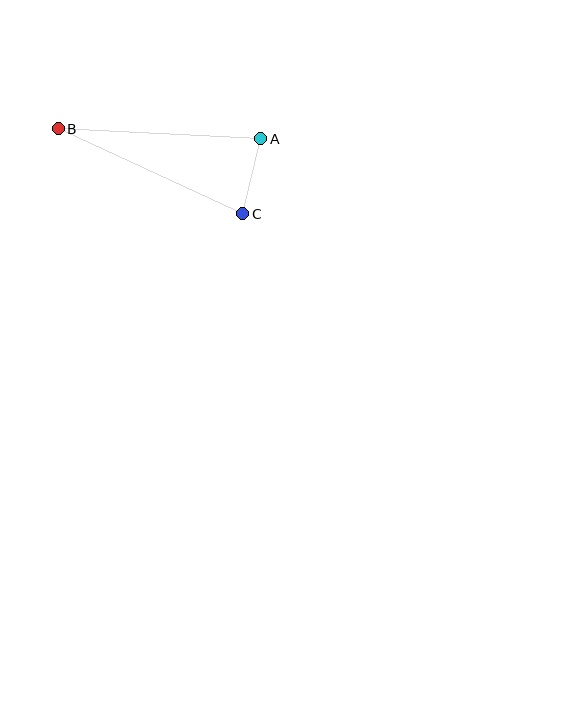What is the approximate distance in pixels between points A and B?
The distance between A and B is approximately 202 pixels.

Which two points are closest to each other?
Points A and C are closest to each other.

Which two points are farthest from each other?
Points B and C are farthest from each other.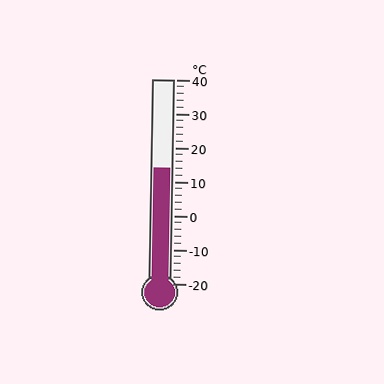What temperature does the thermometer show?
The thermometer shows approximately 14°C.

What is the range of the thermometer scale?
The thermometer scale ranges from -20°C to 40°C.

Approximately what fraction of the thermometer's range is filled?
The thermometer is filled to approximately 55% of its range.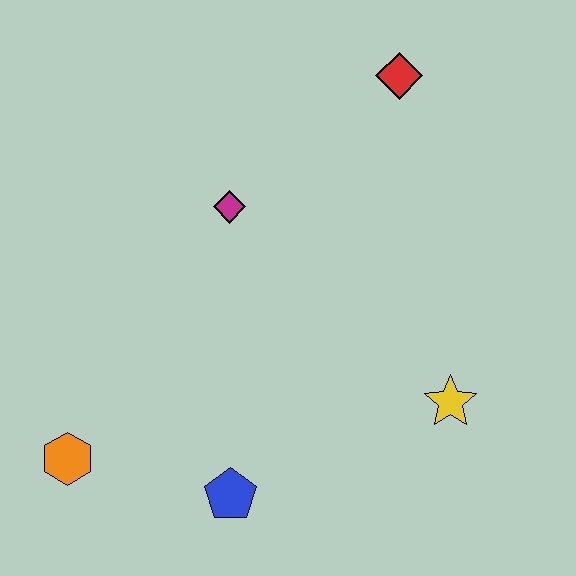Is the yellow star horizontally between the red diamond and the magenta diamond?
No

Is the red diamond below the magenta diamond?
No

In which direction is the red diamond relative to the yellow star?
The red diamond is above the yellow star.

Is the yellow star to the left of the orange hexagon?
No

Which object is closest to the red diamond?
The magenta diamond is closest to the red diamond.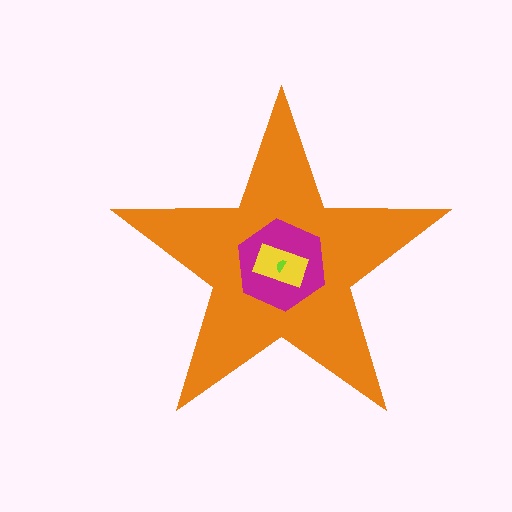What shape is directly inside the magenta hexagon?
The yellow rectangle.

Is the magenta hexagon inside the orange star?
Yes.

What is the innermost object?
The lime semicircle.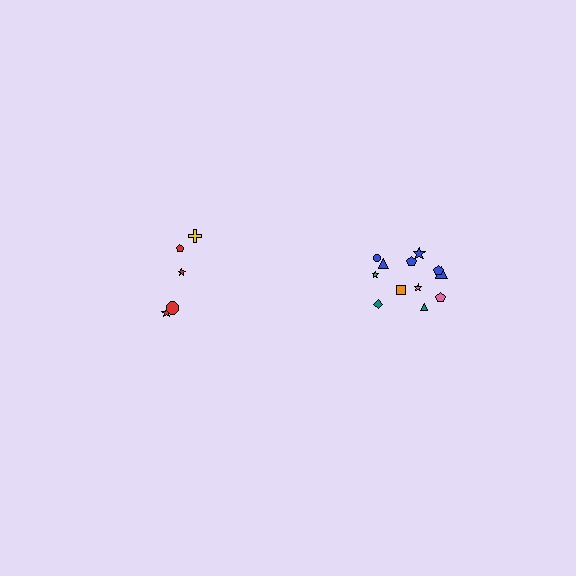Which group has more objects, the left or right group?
The right group.